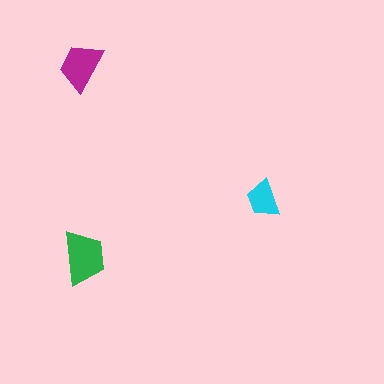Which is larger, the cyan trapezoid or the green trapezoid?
The green one.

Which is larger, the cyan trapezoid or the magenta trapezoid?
The magenta one.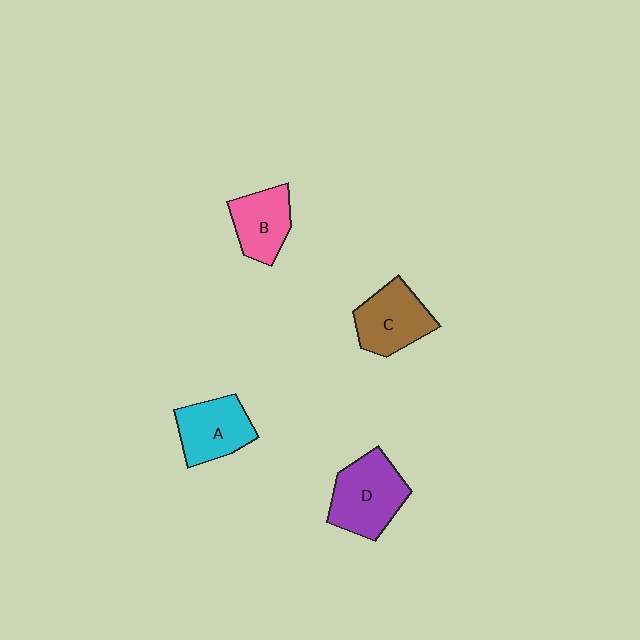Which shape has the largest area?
Shape D (purple).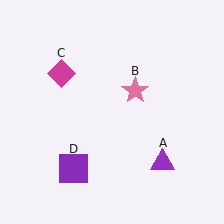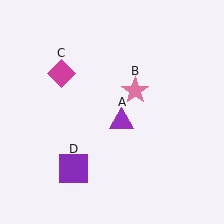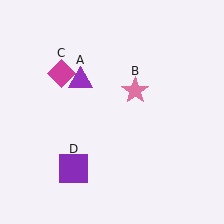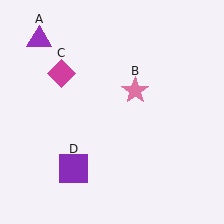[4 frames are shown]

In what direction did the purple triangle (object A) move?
The purple triangle (object A) moved up and to the left.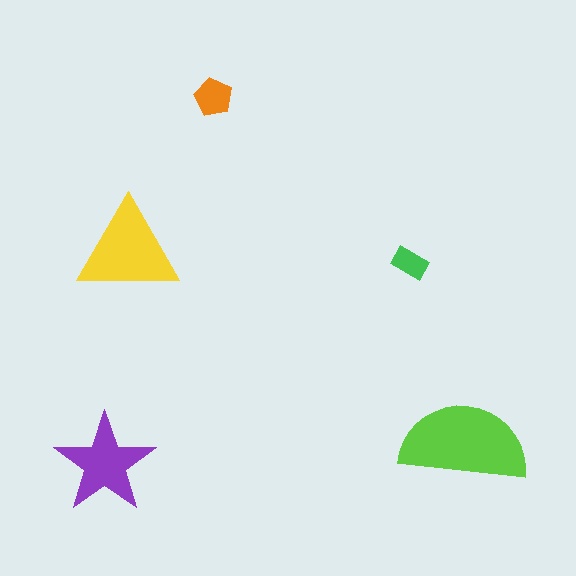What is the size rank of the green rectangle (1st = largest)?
5th.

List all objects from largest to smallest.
The lime semicircle, the yellow triangle, the purple star, the orange pentagon, the green rectangle.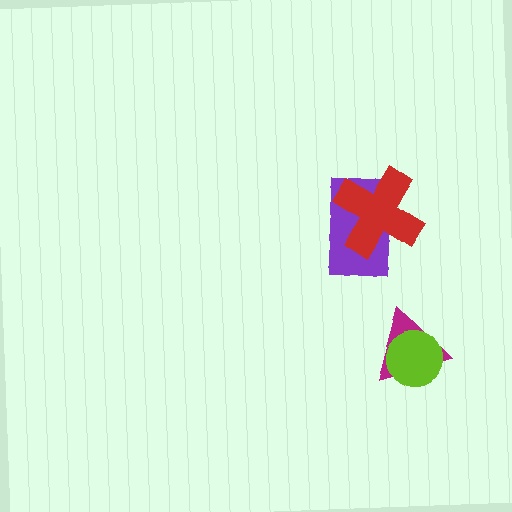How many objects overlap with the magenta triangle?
1 object overlaps with the magenta triangle.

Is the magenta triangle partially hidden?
Yes, it is partially covered by another shape.